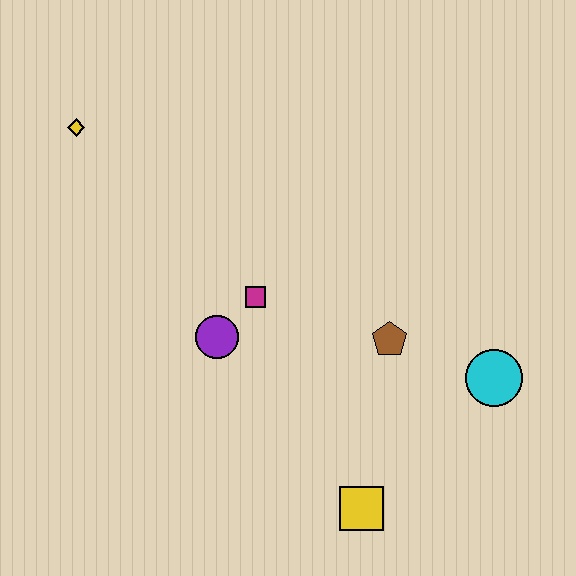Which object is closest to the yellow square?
The brown pentagon is closest to the yellow square.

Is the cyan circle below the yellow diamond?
Yes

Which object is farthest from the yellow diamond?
The cyan circle is farthest from the yellow diamond.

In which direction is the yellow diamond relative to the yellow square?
The yellow diamond is above the yellow square.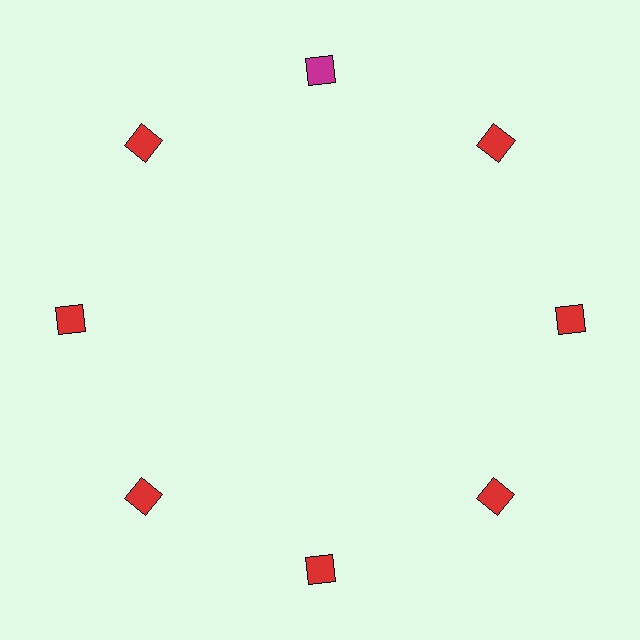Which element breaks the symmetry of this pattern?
The magenta diamond at roughly the 12 o'clock position breaks the symmetry. All other shapes are red diamonds.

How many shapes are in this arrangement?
There are 8 shapes arranged in a ring pattern.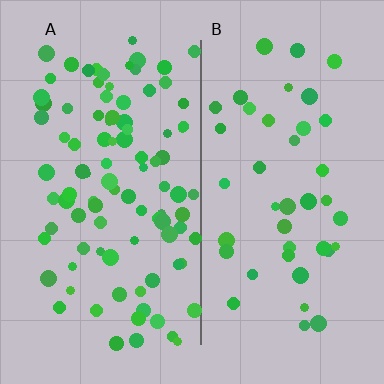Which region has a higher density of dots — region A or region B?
A (the left).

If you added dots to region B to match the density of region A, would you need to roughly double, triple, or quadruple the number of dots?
Approximately double.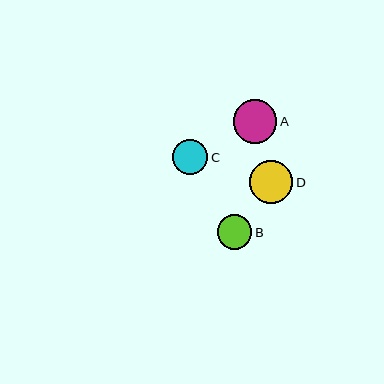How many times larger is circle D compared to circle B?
Circle D is approximately 1.2 times the size of circle B.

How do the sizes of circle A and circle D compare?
Circle A and circle D are approximately the same size.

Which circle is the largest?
Circle A is the largest with a size of approximately 43 pixels.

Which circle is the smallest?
Circle B is the smallest with a size of approximately 35 pixels.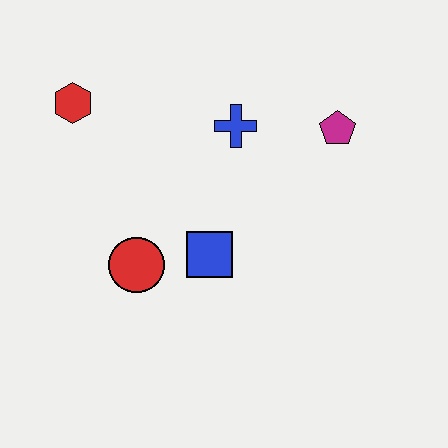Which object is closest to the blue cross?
The magenta pentagon is closest to the blue cross.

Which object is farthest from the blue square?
The red hexagon is farthest from the blue square.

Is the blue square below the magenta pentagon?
Yes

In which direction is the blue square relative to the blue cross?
The blue square is below the blue cross.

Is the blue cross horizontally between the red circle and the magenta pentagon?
Yes